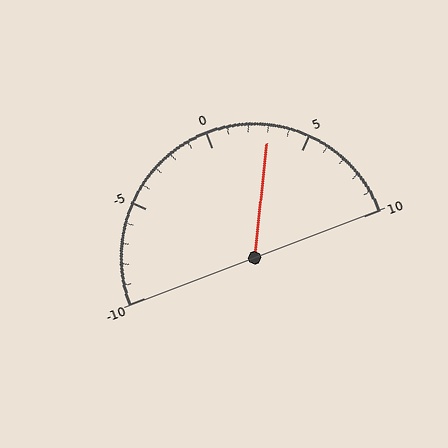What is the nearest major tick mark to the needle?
The nearest major tick mark is 5.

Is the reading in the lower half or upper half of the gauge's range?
The reading is in the upper half of the range (-10 to 10).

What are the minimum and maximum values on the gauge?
The gauge ranges from -10 to 10.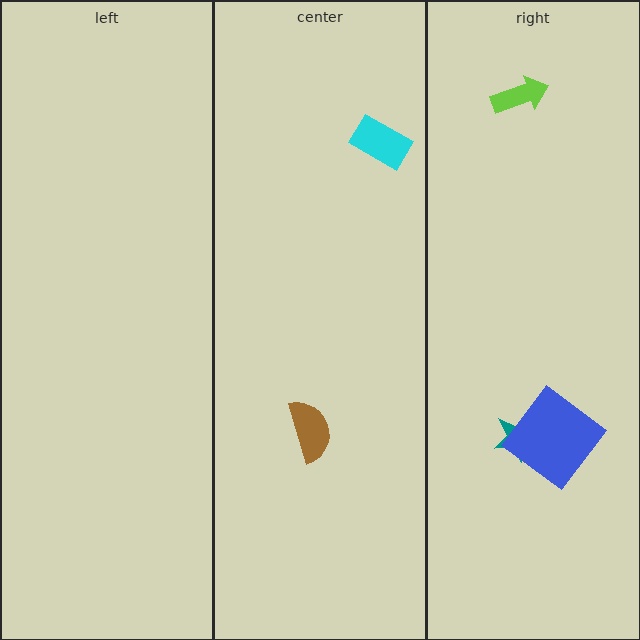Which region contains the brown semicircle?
The center region.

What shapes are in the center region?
The brown semicircle, the cyan rectangle.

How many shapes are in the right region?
3.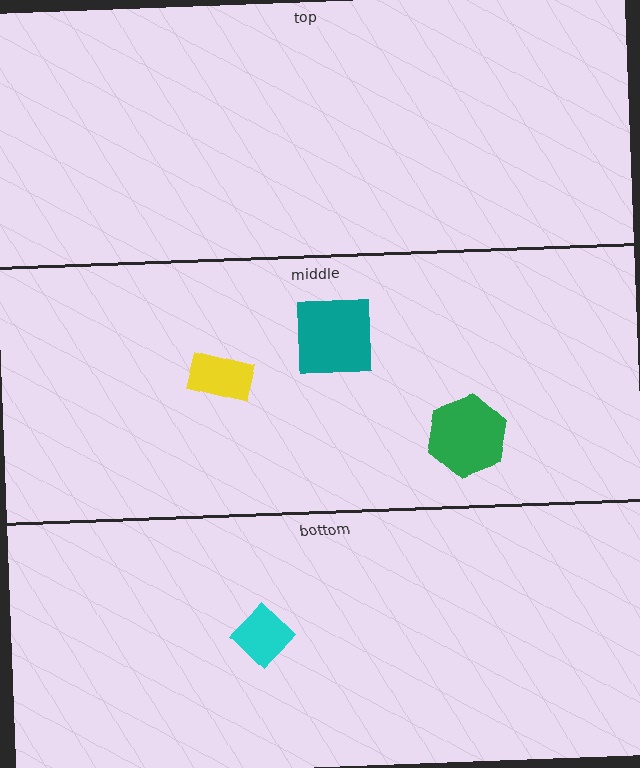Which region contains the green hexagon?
The middle region.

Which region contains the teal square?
The middle region.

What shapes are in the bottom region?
The cyan diamond.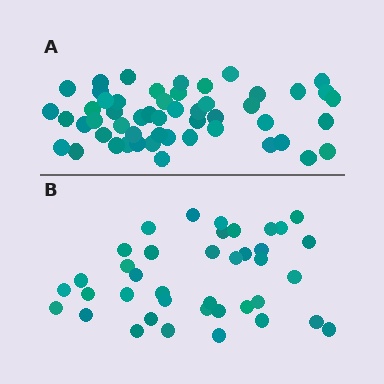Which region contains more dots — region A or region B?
Region A (the top region) has more dots.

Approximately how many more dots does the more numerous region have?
Region A has approximately 15 more dots than region B.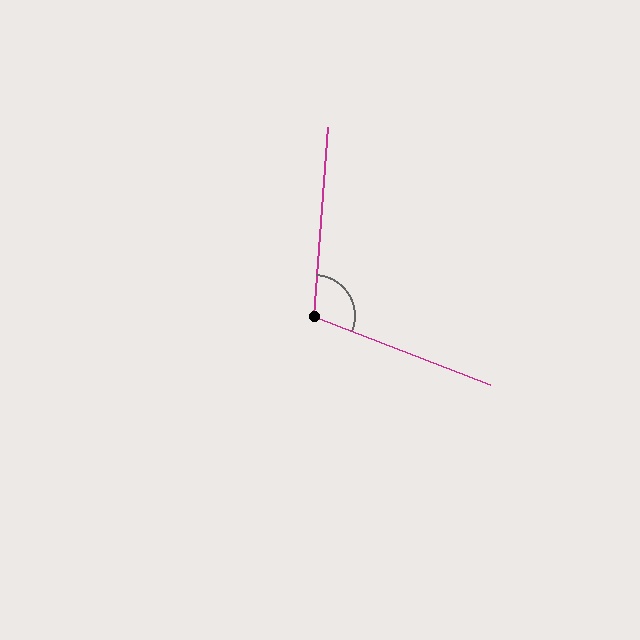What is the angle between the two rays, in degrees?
Approximately 107 degrees.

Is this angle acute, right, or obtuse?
It is obtuse.